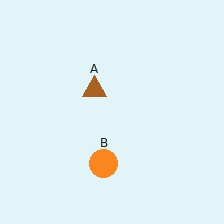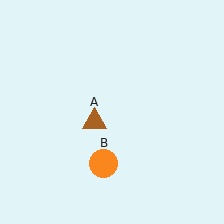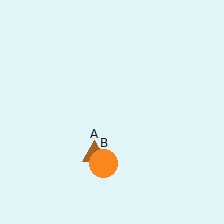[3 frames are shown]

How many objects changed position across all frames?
1 object changed position: brown triangle (object A).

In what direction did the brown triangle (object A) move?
The brown triangle (object A) moved down.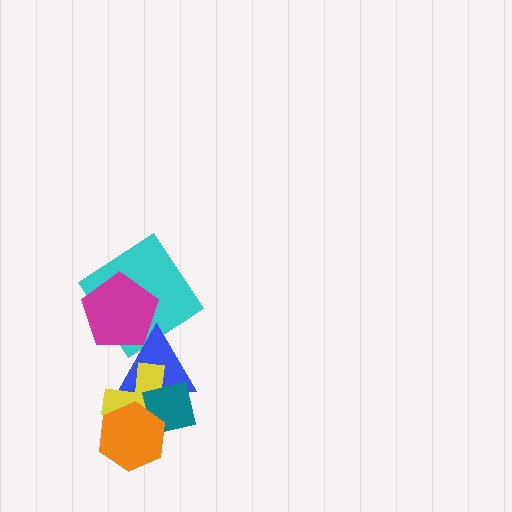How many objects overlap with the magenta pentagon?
2 objects overlap with the magenta pentagon.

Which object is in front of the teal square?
The orange hexagon is in front of the teal square.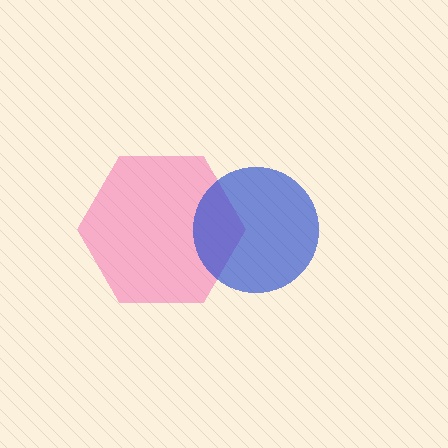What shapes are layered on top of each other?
The layered shapes are: a pink hexagon, a blue circle.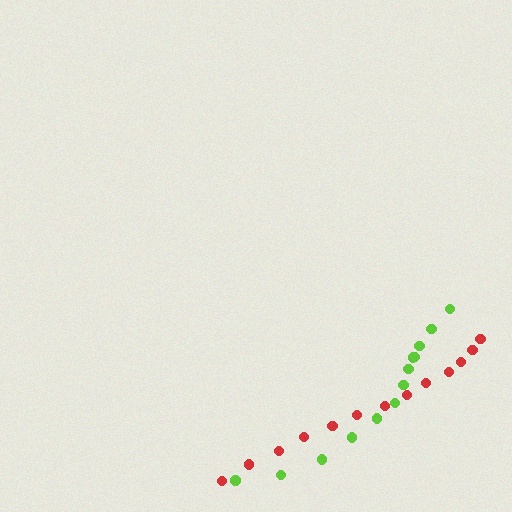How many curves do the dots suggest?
There are 2 distinct paths.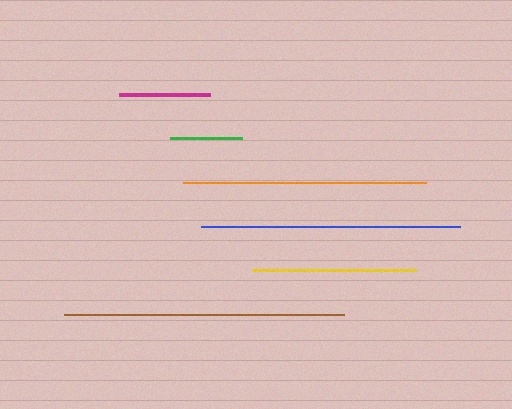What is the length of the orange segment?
The orange segment is approximately 243 pixels long.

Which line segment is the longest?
The brown line is the longest at approximately 280 pixels.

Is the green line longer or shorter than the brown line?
The brown line is longer than the green line.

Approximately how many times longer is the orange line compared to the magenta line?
The orange line is approximately 2.7 times the length of the magenta line.